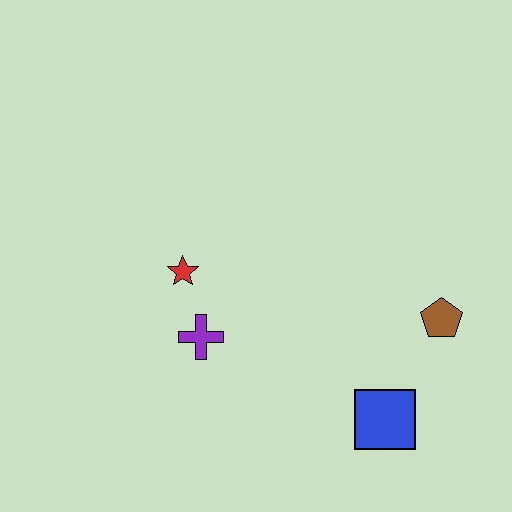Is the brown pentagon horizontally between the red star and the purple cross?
No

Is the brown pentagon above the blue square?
Yes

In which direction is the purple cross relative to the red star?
The purple cross is below the red star.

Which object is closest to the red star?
The purple cross is closest to the red star.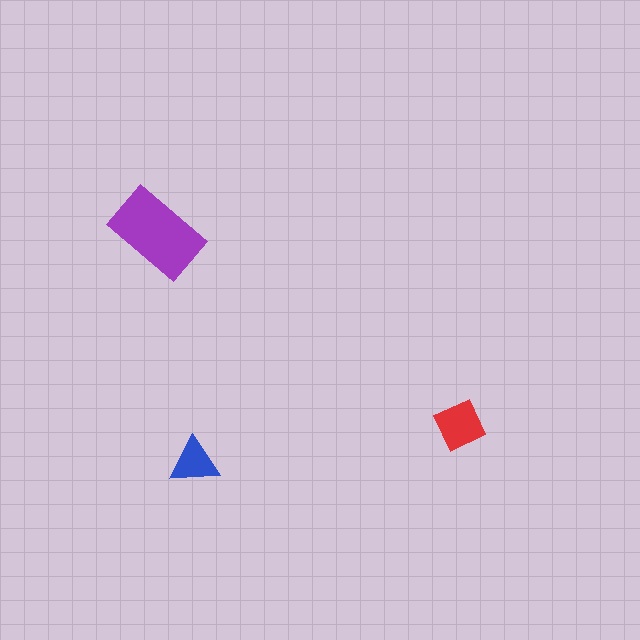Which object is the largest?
The purple rectangle.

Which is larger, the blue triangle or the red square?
The red square.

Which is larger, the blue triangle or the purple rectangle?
The purple rectangle.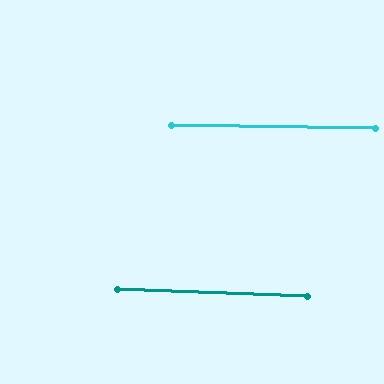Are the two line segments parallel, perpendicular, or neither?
Parallel — their directions differ by only 1.3°.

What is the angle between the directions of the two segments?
Approximately 1 degree.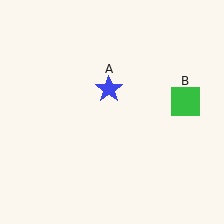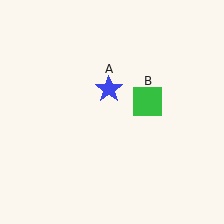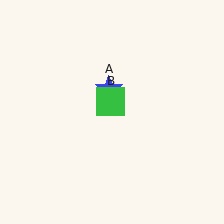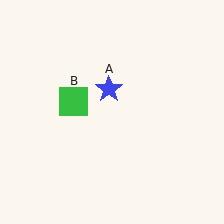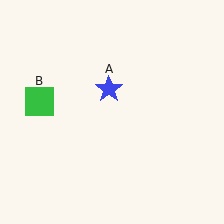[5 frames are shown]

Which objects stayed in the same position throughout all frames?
Blue star (object A) remained stationary.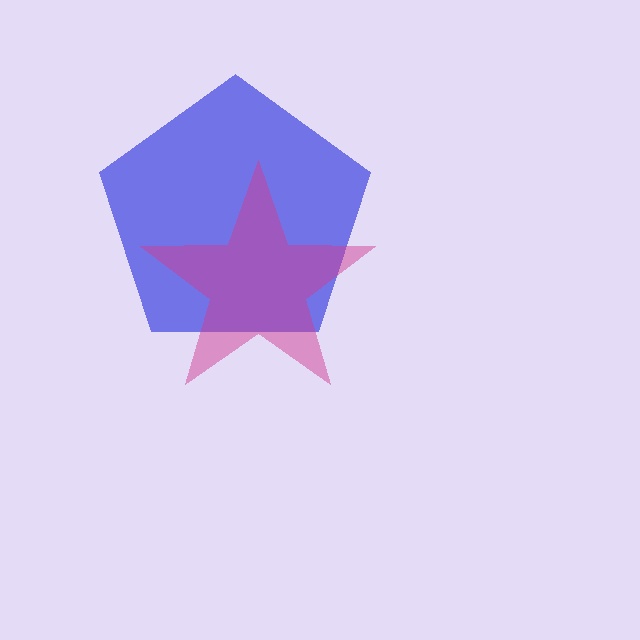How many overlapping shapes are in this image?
There are 2 overlapping shapes in the image.